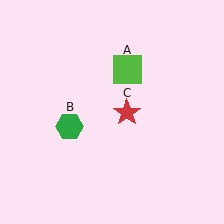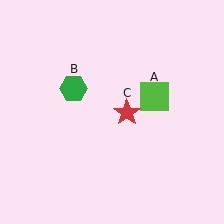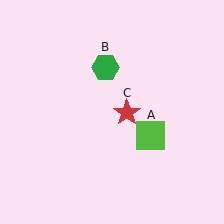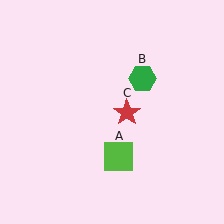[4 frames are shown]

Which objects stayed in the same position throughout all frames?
Red star (object C) remained stationary.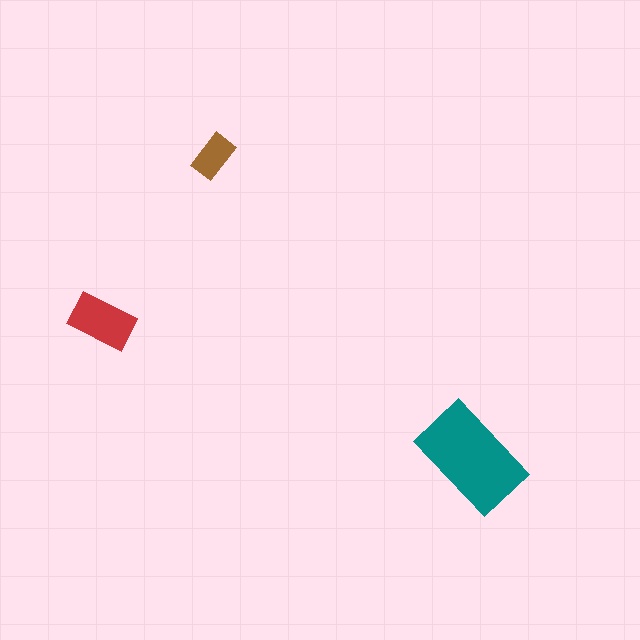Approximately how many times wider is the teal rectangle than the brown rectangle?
About 2.5 times wider.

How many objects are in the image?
There are 3 objects in the image.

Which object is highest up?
The brown rectangle is topmost.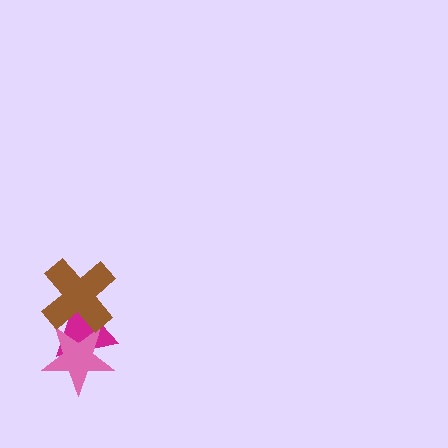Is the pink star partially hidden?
Yes, it is partially covered by another shape.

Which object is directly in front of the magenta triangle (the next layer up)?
The pink star is directly in front of the magenta triangle.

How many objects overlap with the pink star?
2 objects overlap with the pink star.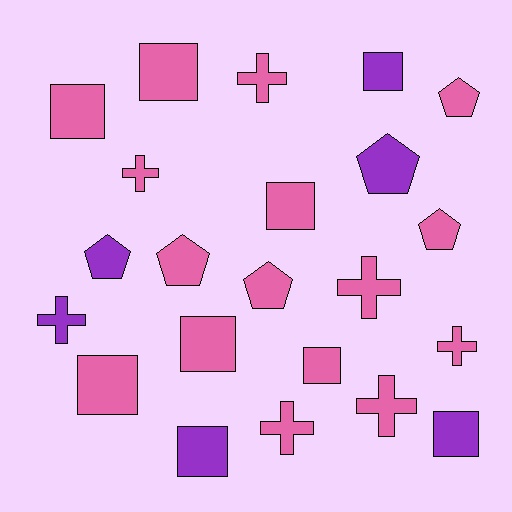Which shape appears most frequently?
Square, with 9 objects.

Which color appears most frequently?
Pink, with 16 objects.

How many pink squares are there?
There are 6 pink squares.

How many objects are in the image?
There are 22 objects.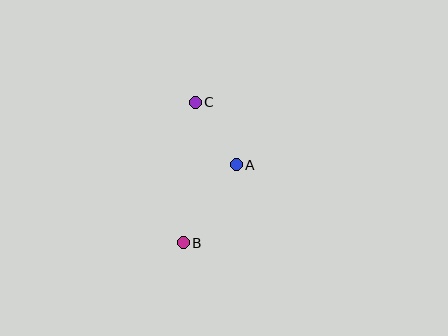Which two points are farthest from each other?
Points B and C are farthest from each other.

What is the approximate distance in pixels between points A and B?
The distance between A and B is approximately 94 pixels.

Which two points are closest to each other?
Points A and C are closest to each other.